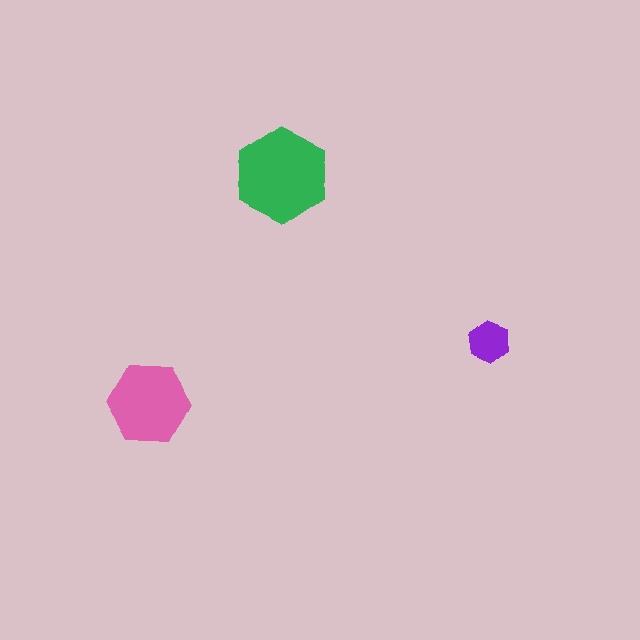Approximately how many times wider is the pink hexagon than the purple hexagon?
About 2 times wider.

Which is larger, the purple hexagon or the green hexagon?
The green one.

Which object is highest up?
The green hexagon is topmost.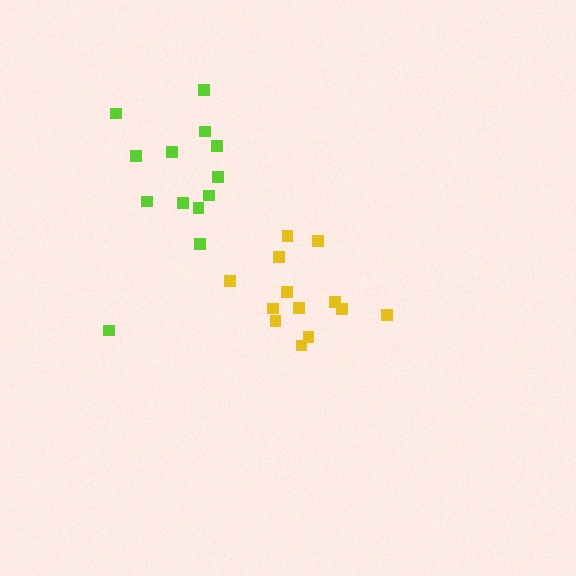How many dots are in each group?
Group 1: 13 dots, Group 2: 13 dots (26 total).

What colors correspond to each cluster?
The clusters are colored: lime, yellow.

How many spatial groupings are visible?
There are 2 spatial groupings.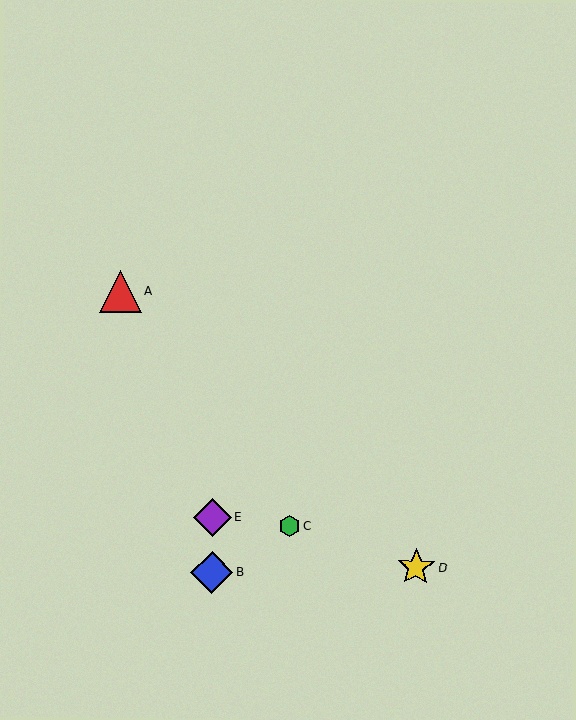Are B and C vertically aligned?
No, B is at x≈212 and C is at x≈290.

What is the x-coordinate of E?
Object E is at x≈213.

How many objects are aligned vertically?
2 objects (B, E) are aligned vertically.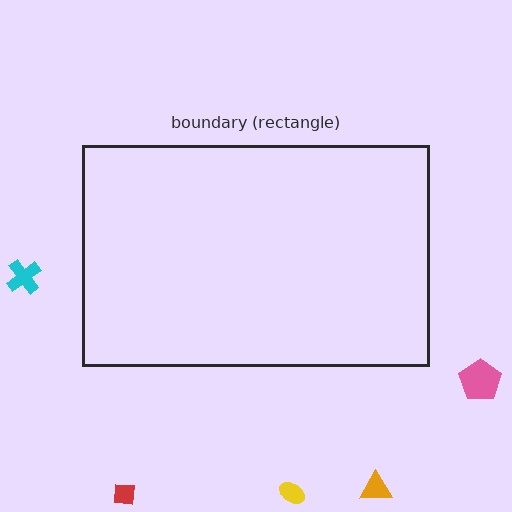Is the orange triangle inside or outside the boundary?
Outside.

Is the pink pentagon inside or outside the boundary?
Outside.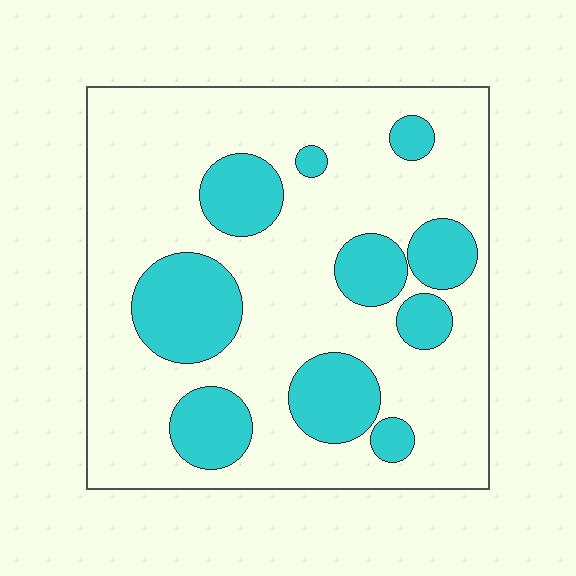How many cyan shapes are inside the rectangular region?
10.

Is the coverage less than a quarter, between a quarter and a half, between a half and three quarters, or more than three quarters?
Between a quarter and a half.